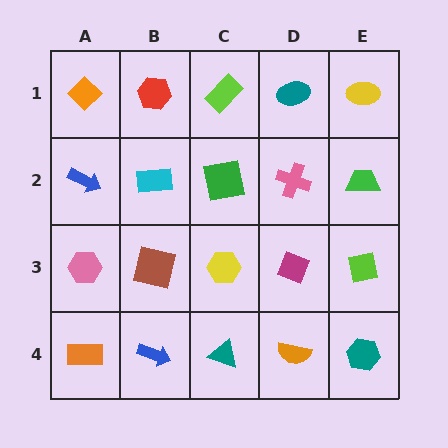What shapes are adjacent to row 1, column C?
A green square (row 2, column C), a red hexagon (row 1, column B), a teal ellipse (row 1, column D).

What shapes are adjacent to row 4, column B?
A brown square (row 3, column B), an orange rectangle (row 4, column A), a teal triangle (row 4, column C).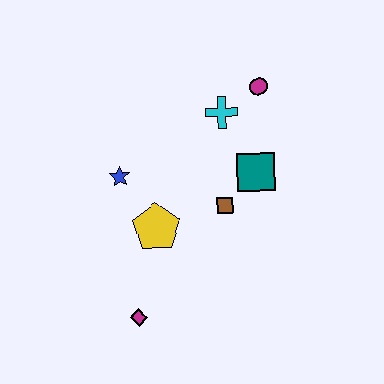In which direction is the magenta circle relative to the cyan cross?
The magenta circle is to the right of the cyan cross.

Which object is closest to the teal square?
The brown square is closest to the teal square.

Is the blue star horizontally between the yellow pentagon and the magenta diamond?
No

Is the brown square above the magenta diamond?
Yes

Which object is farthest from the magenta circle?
The magenta diamond is farthest from the magenta circle.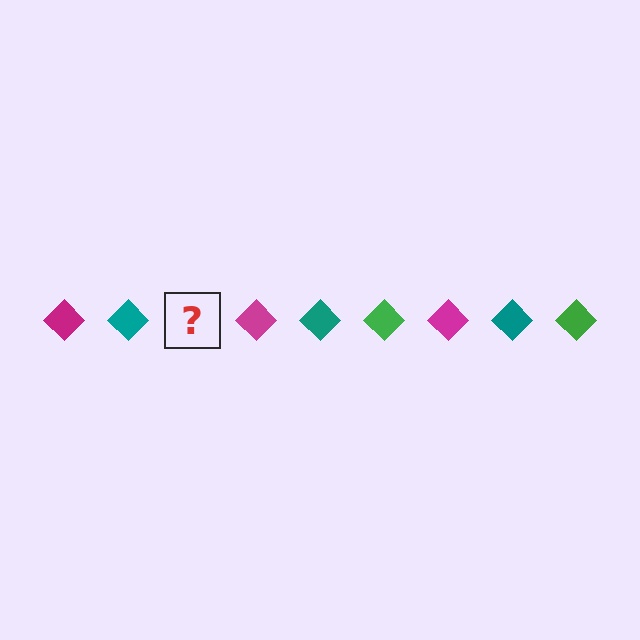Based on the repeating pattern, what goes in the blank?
The blank should be a green diamond.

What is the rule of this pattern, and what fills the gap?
The rule is that the pattern cycles through magenta, teal, green diamonds. The gap should be filled with a green diamond.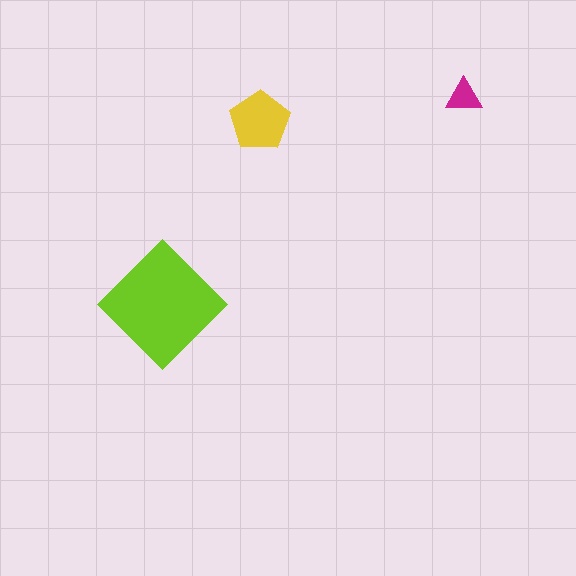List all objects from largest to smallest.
The lime diamond, the yellow pentagon, the magenta triangle.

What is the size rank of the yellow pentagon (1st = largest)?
2nd.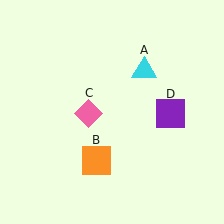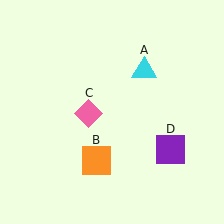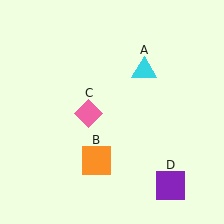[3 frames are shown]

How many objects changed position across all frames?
1 object changed position: purple square (object D).